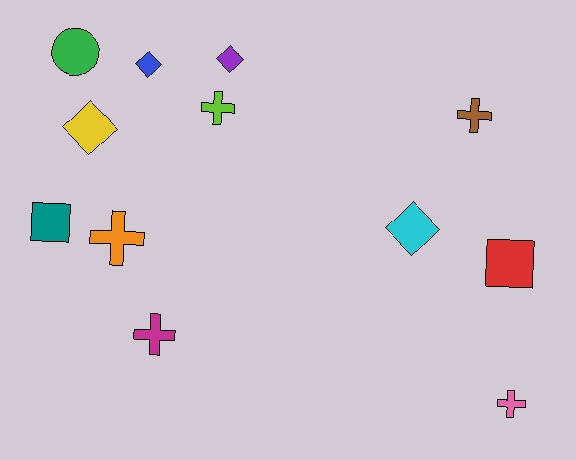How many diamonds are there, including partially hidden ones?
There are 4 diamonds.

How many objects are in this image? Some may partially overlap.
There are 12 objects.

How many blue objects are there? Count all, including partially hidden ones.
There is 1 blue object.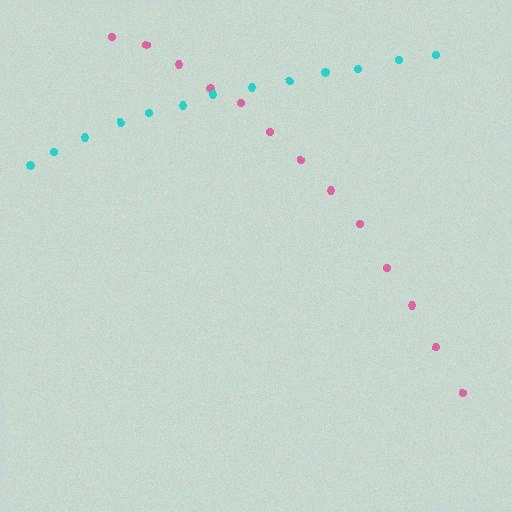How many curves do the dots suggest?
There are 2 distinct paths.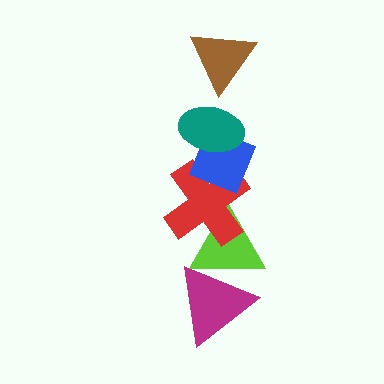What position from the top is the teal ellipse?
The teal ellipse is 2nd from the top.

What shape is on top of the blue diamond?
The teal ellipse is on top of the blue diamond.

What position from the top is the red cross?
The red cross is 4th from the top.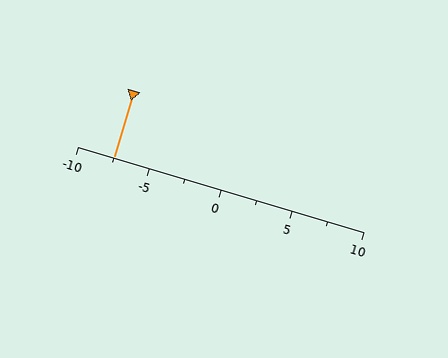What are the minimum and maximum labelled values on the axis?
The axis runs from -10 to 10.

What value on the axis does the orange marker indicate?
The marker indicates approximately -7.5.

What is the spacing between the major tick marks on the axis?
The major ticks are spaced 5 apart.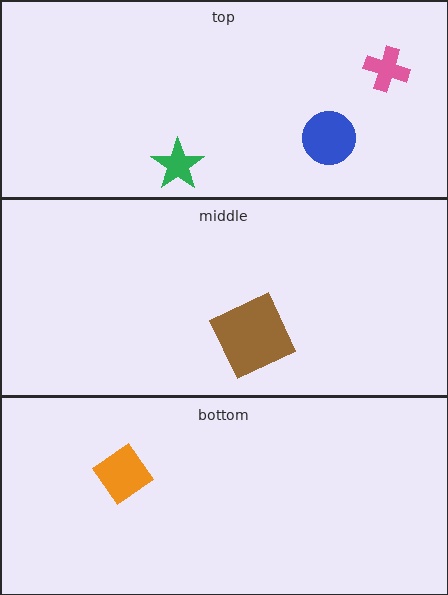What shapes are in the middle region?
The brown square.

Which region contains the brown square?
The middle region.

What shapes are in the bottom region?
The orange diamond.